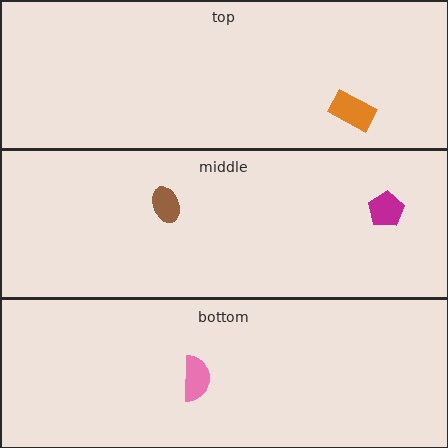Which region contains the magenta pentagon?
The middle region.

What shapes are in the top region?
The orange rectangle.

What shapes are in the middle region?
The brown ellipse, the magenta pentagon.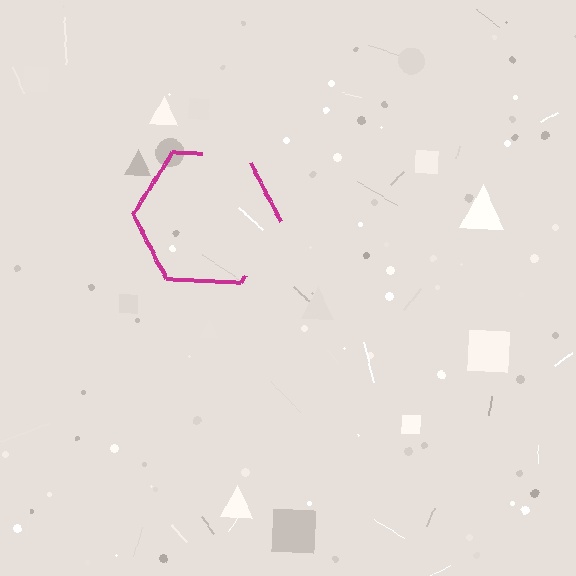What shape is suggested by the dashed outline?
The dashed outline suggests a hexagon.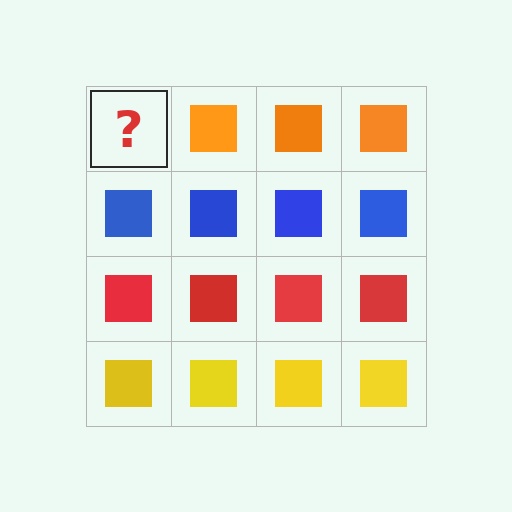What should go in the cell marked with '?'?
The missing cell should contain an orange square.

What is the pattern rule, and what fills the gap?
The rule is that each row has a consistent color. The gap should be filled with an orange square.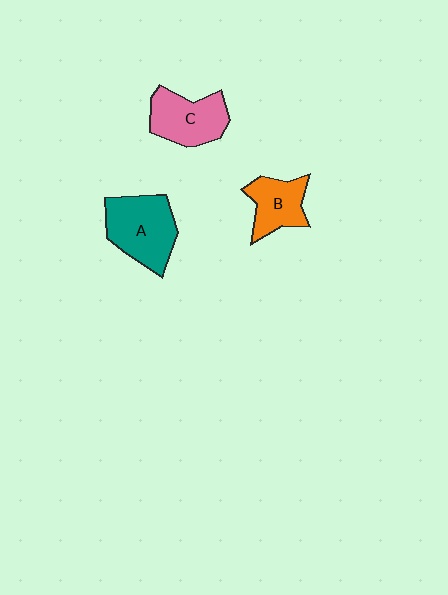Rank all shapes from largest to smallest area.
From largest to smallest: A (teal), C (pink), B (orange).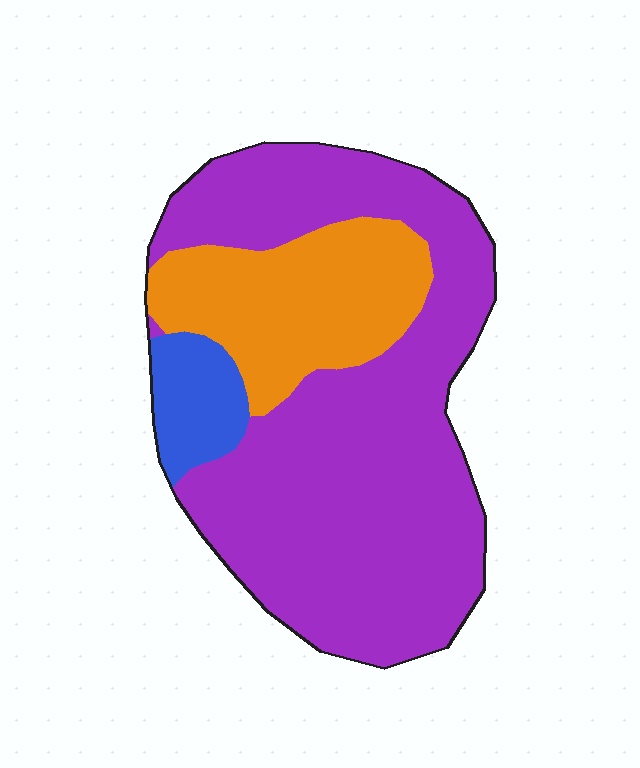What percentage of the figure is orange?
Orange takes up less than a quarter of the figure.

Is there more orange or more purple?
Purple.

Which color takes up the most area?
Purple, at roughly 70%.